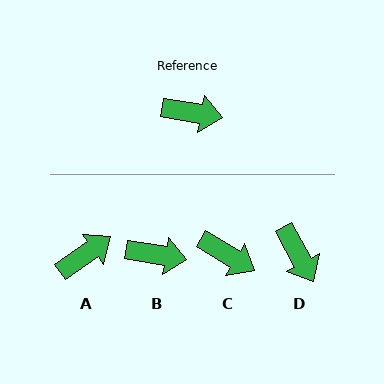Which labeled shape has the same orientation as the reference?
B.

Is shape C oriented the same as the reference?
No, it is off by about 21 degrees.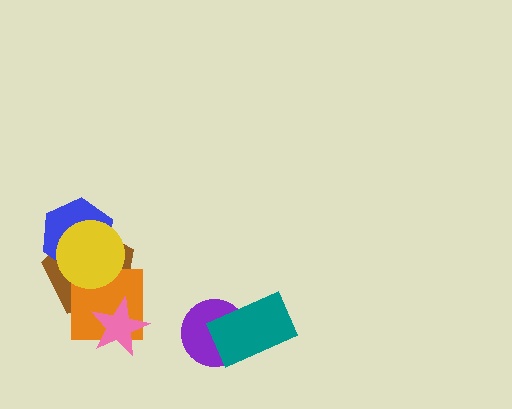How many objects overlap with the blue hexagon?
2 objects overlap with the blue hexagon.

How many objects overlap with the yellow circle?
3 objects overlap with the yellow circle.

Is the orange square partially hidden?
Yes, it is partially covered by another shape.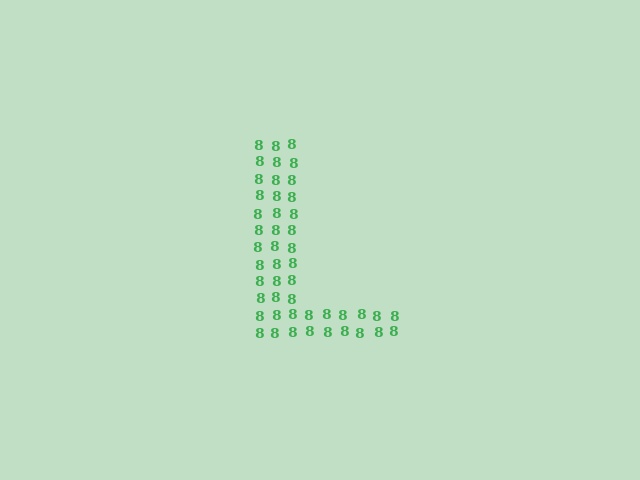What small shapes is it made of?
It is made of small digit 8's.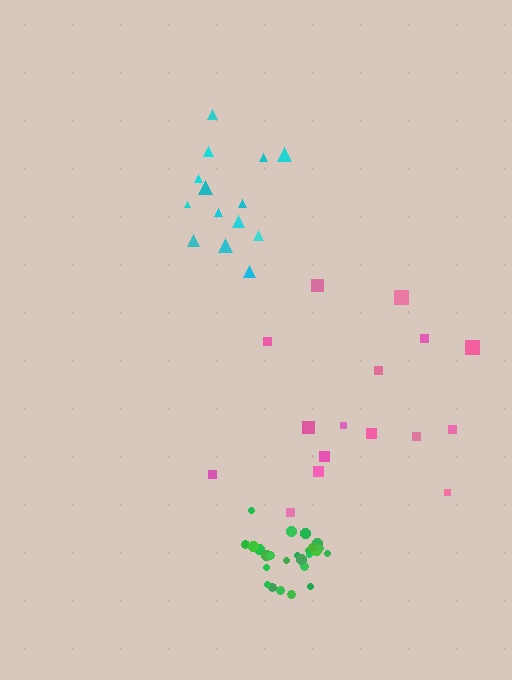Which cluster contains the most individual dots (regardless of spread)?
Green (25).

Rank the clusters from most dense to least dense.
green, cyan, pink.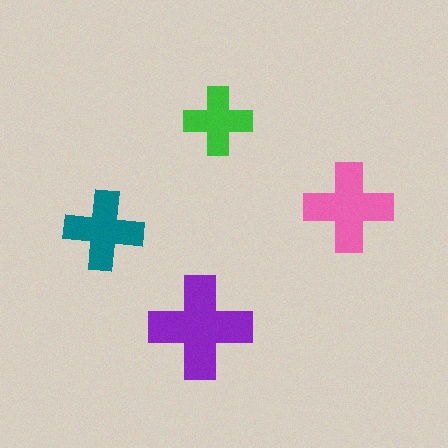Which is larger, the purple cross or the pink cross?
The purple one.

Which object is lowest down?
The purple cross is bottommost.